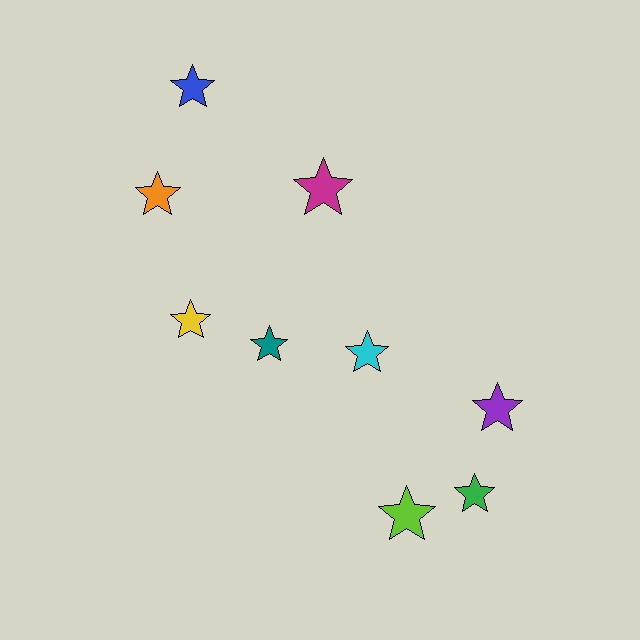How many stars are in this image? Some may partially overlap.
There are 9 stars.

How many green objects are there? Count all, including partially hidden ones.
There is 1 green object.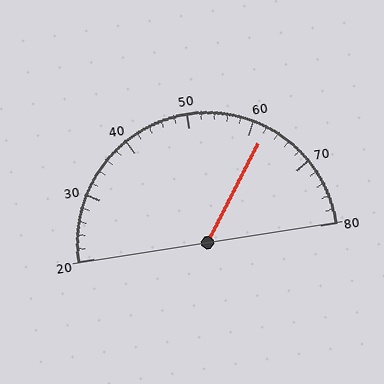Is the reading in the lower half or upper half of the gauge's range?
The reading is in the upper half of the range (20 to 80).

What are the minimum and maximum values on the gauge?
The gauge ranges from 20 to 80.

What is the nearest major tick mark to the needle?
The nearest major tick mark is 60.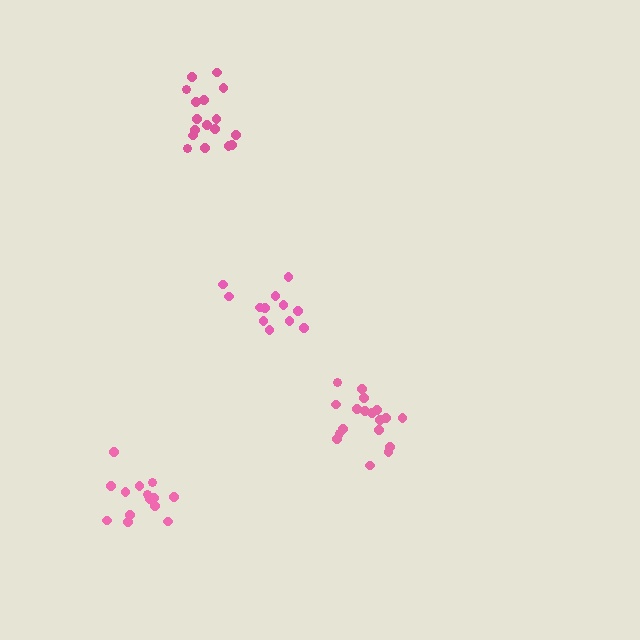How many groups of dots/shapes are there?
There are 4 groups.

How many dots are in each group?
Group 1: 17 dots, Group 2: 12 dots, Group 3: 14 dots, Group 4: 18 dots (61 total).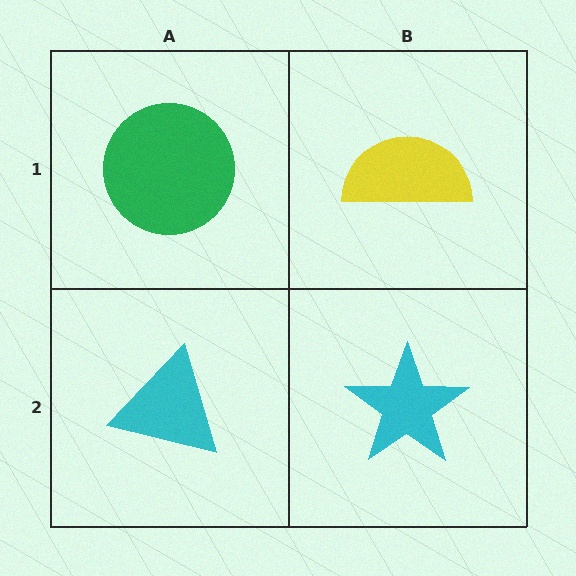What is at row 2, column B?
A cyan star.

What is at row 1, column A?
A green circle.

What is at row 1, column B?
A yellow semicircle.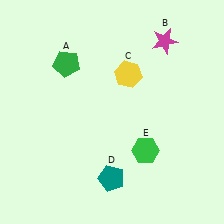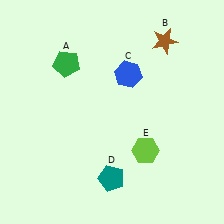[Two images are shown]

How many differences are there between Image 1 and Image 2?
There are 3 differences between the two images.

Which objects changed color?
B changed from magenta to brown. C changed from yellow to blue. E changed from green to lime.